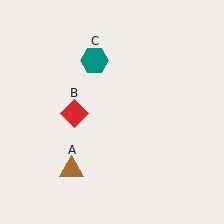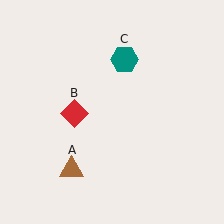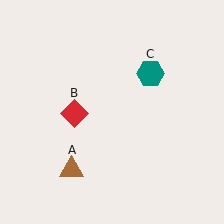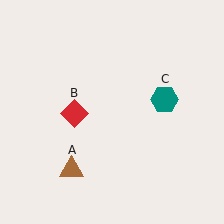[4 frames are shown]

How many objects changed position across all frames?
1 object changed position: teal hexagon (object C).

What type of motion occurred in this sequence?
The teal hexagon (object C) rotated clockwise around the center of the scene.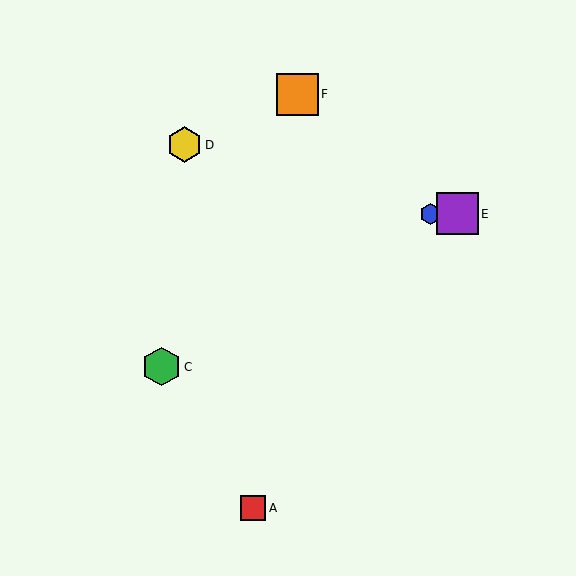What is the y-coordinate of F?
Object F is at y≈94.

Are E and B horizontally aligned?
Yes, both are at y≈214.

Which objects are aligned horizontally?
Objects B, E are aligned horizontally.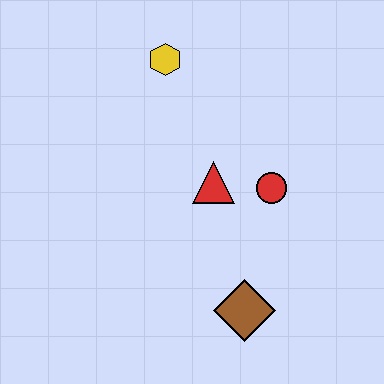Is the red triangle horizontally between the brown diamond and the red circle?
No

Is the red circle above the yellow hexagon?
No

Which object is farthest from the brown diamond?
The yellow hexagon is farthest from the brown diamond.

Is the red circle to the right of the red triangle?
Yes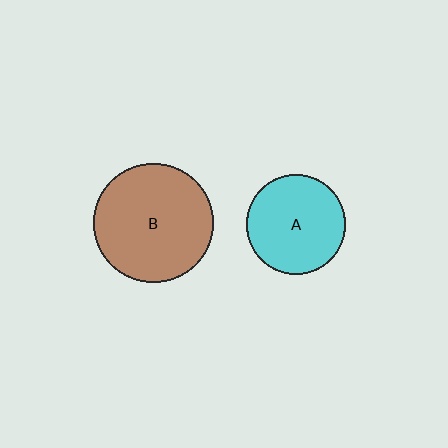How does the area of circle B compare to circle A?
Approximately 1.5 times.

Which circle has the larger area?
Circle B (brown).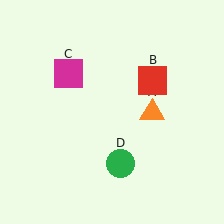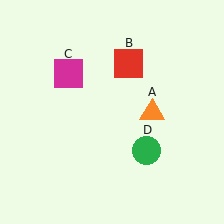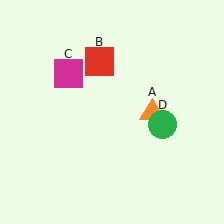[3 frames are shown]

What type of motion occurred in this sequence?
The red square (object B), green circle (object D) rotated counterclockwise around the center of the scene.